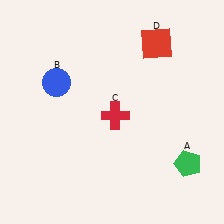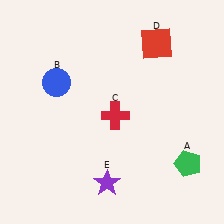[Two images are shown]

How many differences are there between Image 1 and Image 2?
There is 1 difference between the two images.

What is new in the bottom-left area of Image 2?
A purple star (E) was added in the bottom-left area of Image 2.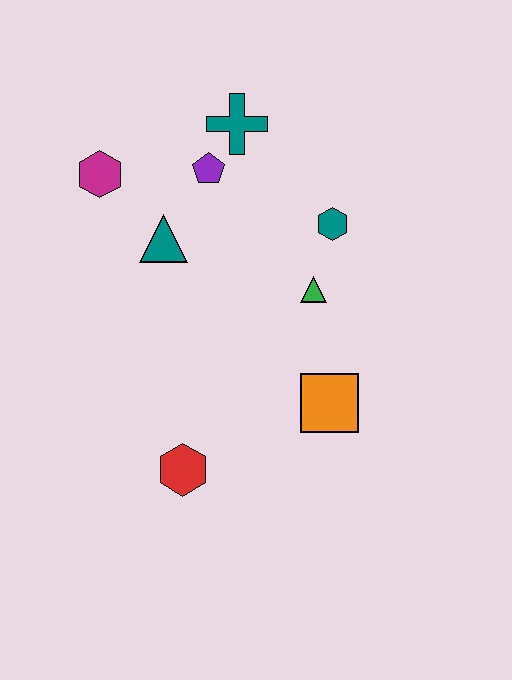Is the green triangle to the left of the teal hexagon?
Yes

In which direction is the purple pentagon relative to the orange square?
The purple pentagon is above the orange square.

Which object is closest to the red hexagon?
The orange square is closest to the red hexagon.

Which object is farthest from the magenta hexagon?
The orange square is farthest from the magenta hexagon.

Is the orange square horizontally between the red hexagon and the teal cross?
No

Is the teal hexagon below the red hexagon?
No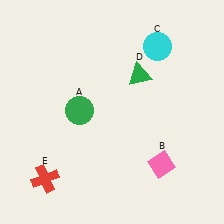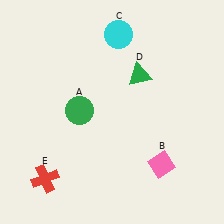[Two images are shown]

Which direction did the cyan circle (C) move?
The cyan circle (C) moved left.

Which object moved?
The cyan circle (C) moved left.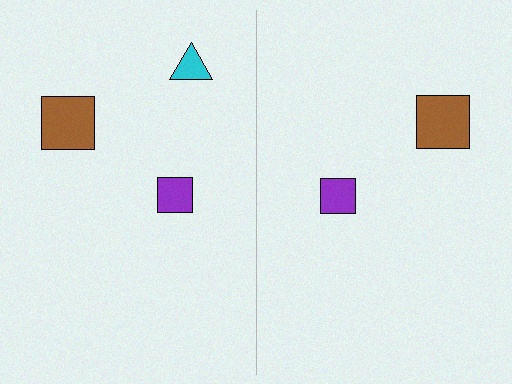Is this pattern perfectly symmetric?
No, the pattern is not perfectly symmetric. A cyan triangle is missing from the right side.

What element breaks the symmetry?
A cyan triangle is missing from the right side.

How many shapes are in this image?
There are 5 shapes in this image.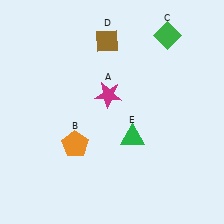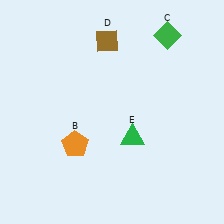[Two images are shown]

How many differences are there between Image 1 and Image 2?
There is 1 difference between the two images.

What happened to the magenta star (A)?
The magenta star (A) was removed in Image 2. It was in the top-left area of Image 1.